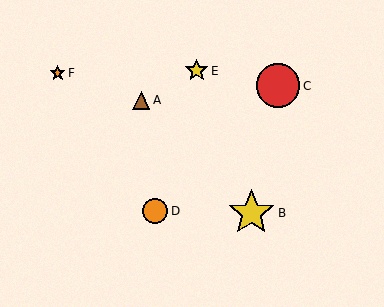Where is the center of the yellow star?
The center of the yellow star is at (197, 71).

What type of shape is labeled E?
Shape E is a yellow star.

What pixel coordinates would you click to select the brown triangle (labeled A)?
Click at (141, 100) to select the brown triangle A.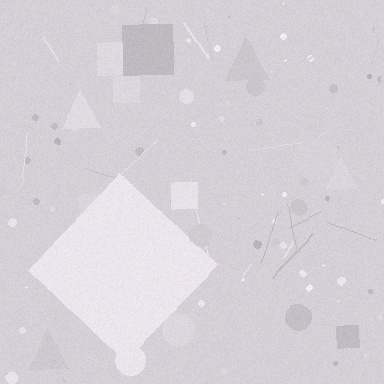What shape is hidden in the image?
A diamond is hidden in the image.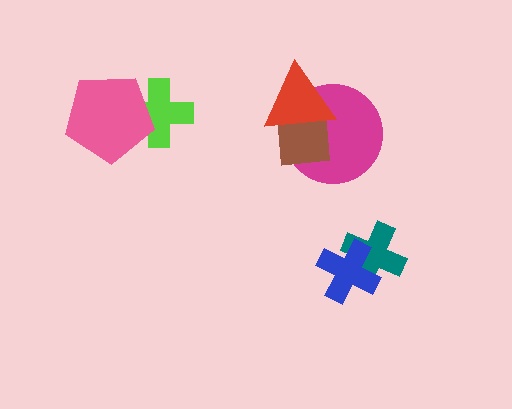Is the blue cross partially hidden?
No, no other shape covers it.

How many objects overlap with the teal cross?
1 object overlaps with the teal cross.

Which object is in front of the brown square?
The red triangle is in front of the brown square.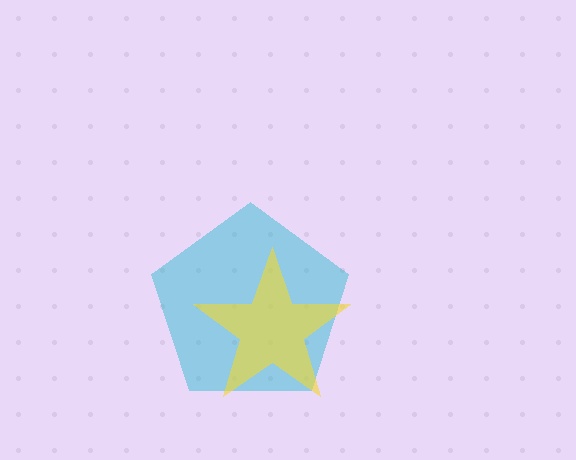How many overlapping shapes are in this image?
There are 2 overlapping shapes in the image.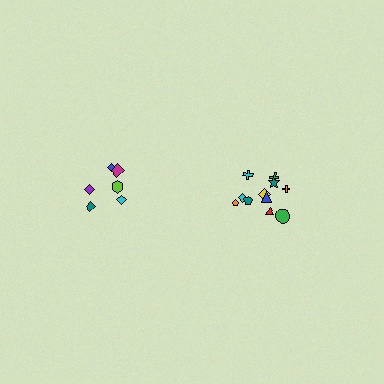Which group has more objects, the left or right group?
The right group.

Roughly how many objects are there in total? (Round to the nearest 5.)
Roughly 20 objects in total.